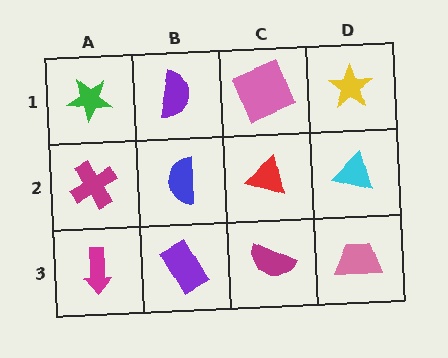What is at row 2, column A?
A magenta cross.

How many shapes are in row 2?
4 shapes.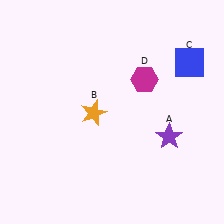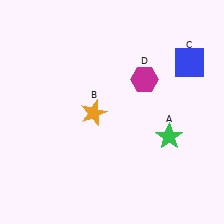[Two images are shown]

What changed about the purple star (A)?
In Image 1, A is purple. In Image 2, it changed to green.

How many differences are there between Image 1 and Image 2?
There is 1 difference between the two images.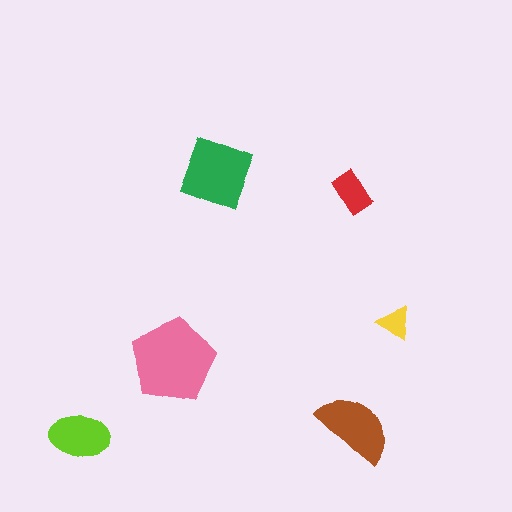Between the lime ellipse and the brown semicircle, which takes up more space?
The brown semicircle.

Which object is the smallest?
The yellow triangle.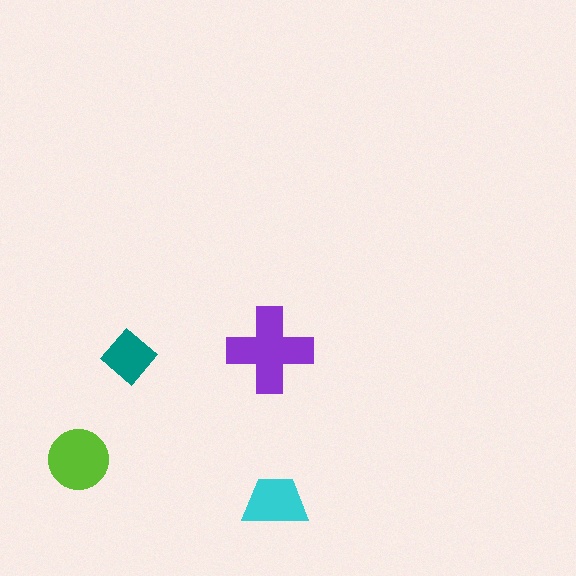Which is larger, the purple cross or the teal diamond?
The purple cross.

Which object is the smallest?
The teal diamond.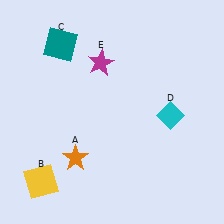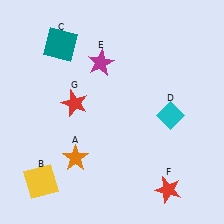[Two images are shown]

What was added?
A red star (F), a red star (G) were added in Image 2.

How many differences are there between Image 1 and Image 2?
There are 2 differences between the two images.